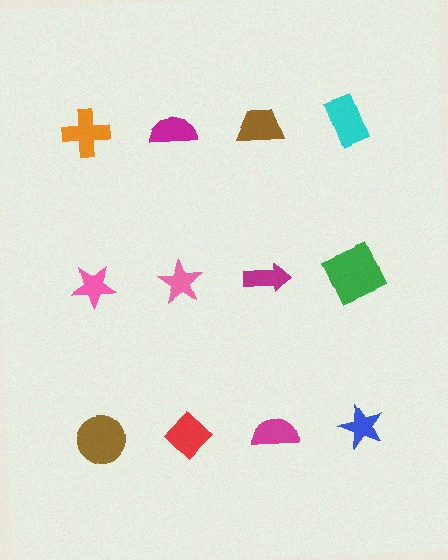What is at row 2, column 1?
A pink star.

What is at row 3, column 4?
A blue star.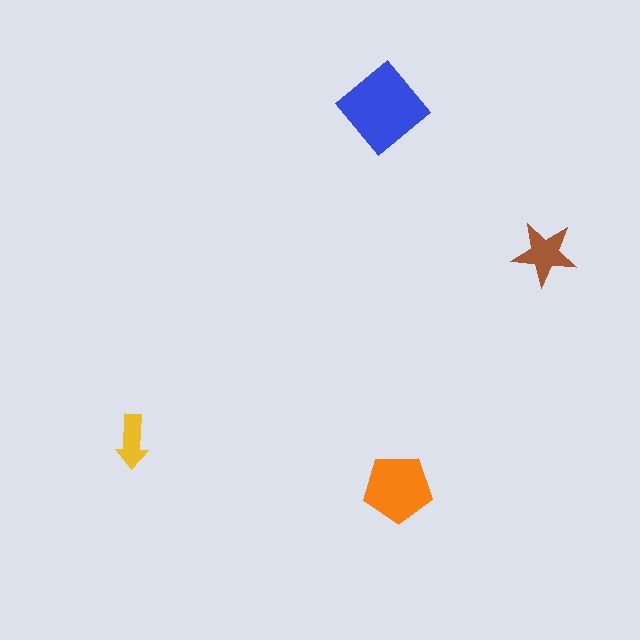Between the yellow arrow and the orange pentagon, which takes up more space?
The orange pentagon.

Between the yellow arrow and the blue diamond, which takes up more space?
The blue diamond.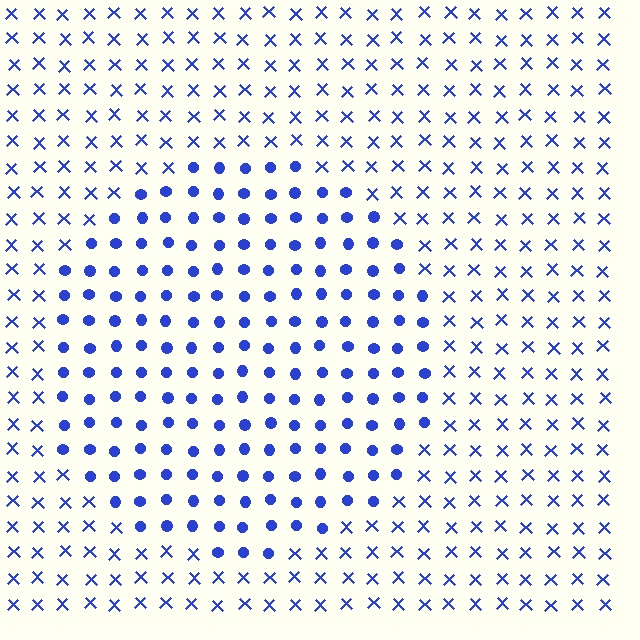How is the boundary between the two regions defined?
The boundary is defined by a change in element shape: circles inside vs. X marks outside. All elements share the same color and spacing.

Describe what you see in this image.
The image is filled with small blue elements arranged in a uniform grid. A circle-shaped region contains circles, while the surrounding area contains X marks. The boundary is defined purely by the change in element shape.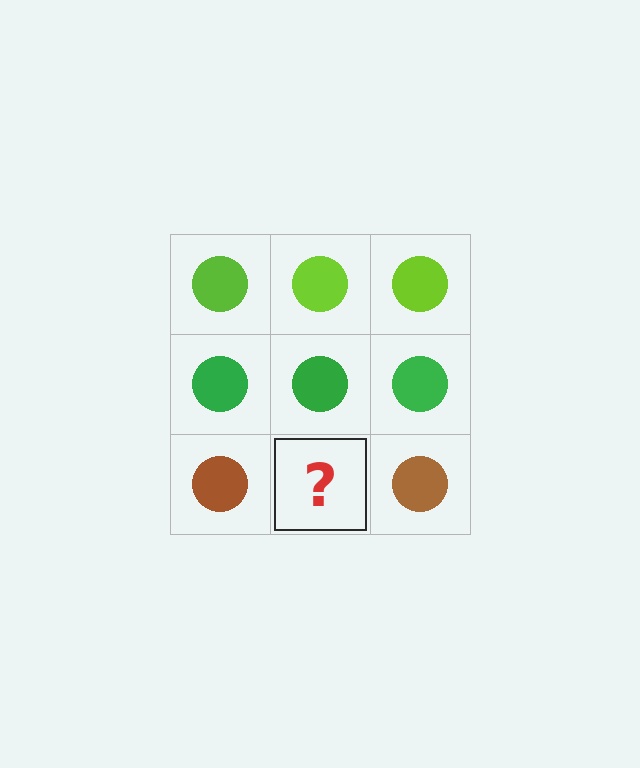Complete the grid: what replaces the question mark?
The question mark should be replaced with a brown circle.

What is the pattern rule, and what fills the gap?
The rule is that each row has a consistent color. The gap should be filled with a brown circle.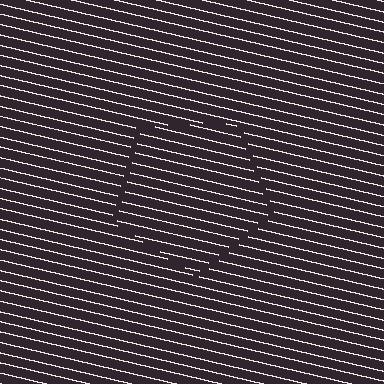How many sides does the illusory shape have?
5 sides — the line-ends trace a pentagon.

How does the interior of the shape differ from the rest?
The interior of the shape contains the same grating, shifted by half a period — the contour is defined by the phase discontinuity where line-ends from the inner and outer gratings abut.